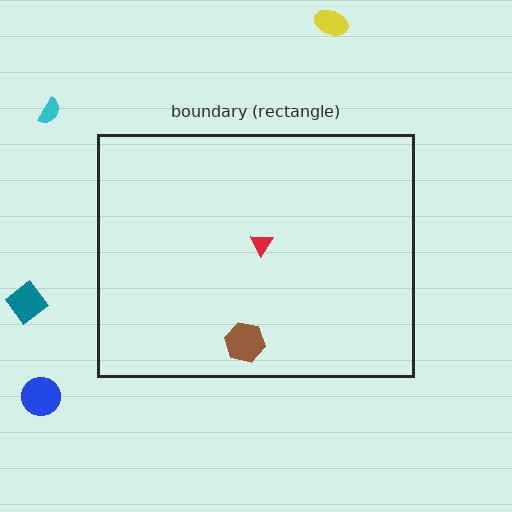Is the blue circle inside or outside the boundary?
Outside.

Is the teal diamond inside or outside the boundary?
Outside.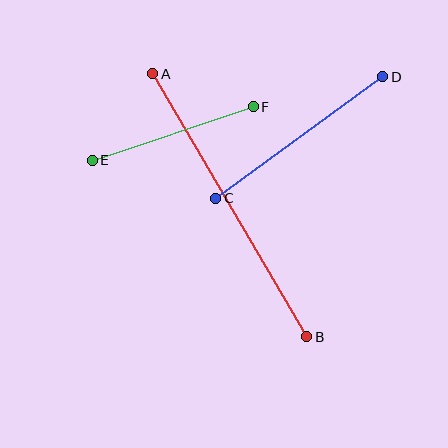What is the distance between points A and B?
The distance is approximately 305 pixels.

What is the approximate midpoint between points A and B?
The midpoint is at approximately (230, 205) pixels.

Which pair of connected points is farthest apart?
Points A and B are farthest apart.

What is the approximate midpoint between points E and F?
The midpoint is at approximately (173, 134) pixels.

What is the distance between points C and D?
The distance is approximately 206 pixels.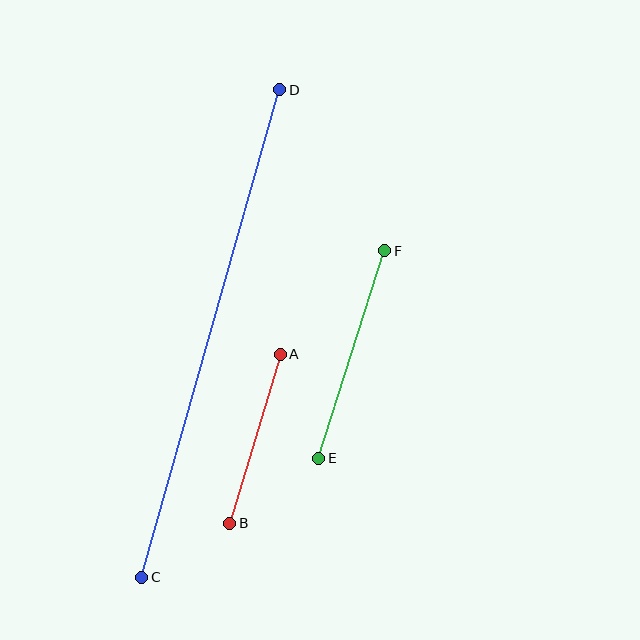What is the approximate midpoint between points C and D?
The midpoint is at approximately (211, 333) pixels.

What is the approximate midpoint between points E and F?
The midpoint is at approximately (352, 355) pixels.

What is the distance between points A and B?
The distance is approximately 176 pixels.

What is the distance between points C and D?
The distance is approximately 507 pixels.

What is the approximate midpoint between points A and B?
The midpoint is at approximately (255, 439) pixels.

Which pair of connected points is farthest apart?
Points C and D are farthest apart.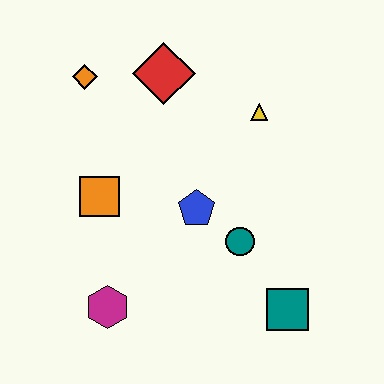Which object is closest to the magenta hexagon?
The orange square is closest to the magenta hexagon.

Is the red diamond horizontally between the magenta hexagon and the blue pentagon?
Yes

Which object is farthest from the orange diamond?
The teal square is farthest from the orange diamond.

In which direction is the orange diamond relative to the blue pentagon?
The orange diamond is above the blue pentagon.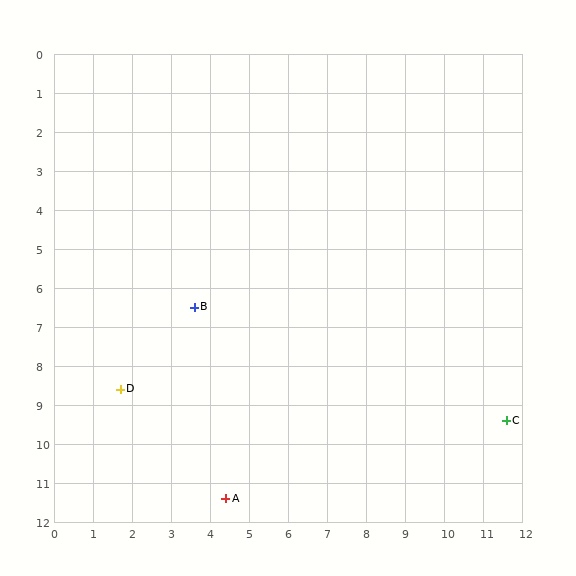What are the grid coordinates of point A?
Point A is at approximately (4.4, 11.4).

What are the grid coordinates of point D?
Point D is at approximately (1.7, 8.6).